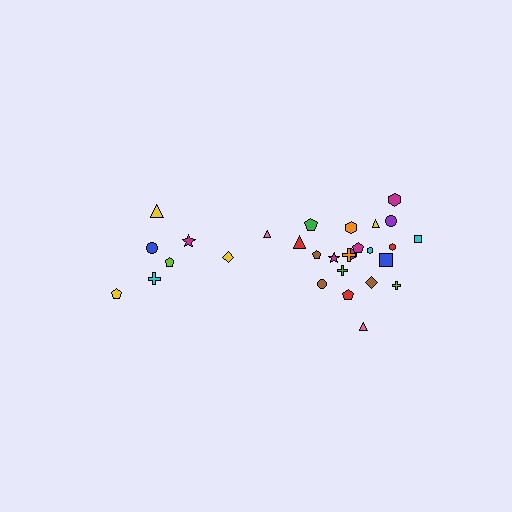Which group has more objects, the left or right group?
The right group.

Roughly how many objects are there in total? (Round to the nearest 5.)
Roughly 30 objects in total.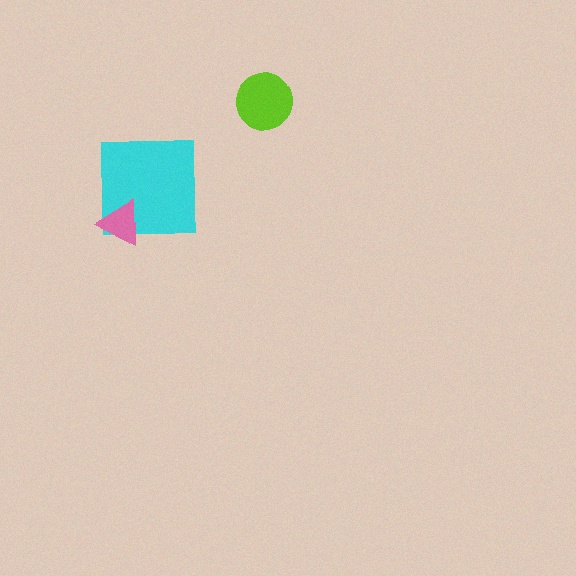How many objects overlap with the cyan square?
1 object overlaps with the cyan square.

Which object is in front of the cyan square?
The pink triangle is in front of the cyan square.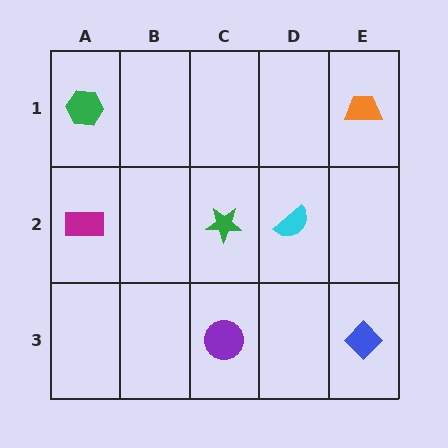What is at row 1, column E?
An orange trapezoid.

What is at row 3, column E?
A blue diamond.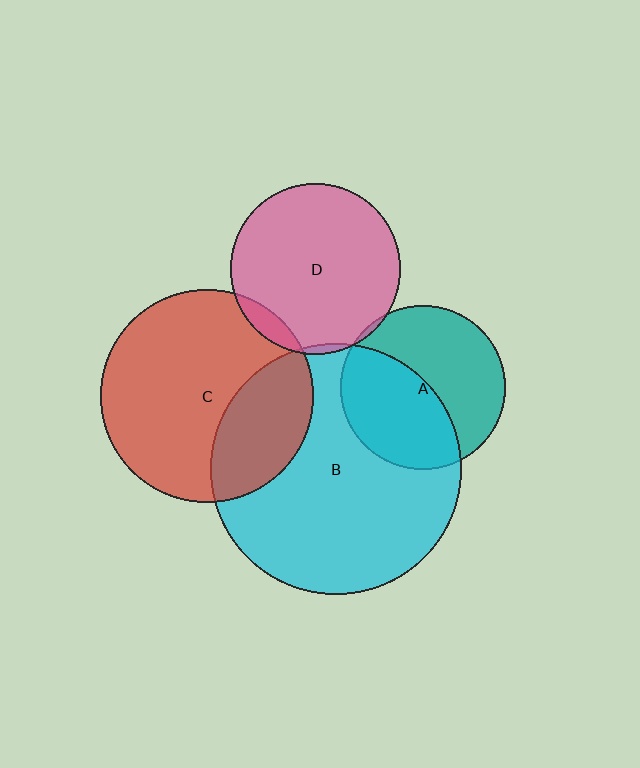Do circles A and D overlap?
Yes.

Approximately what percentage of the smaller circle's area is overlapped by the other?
Approximately 5%.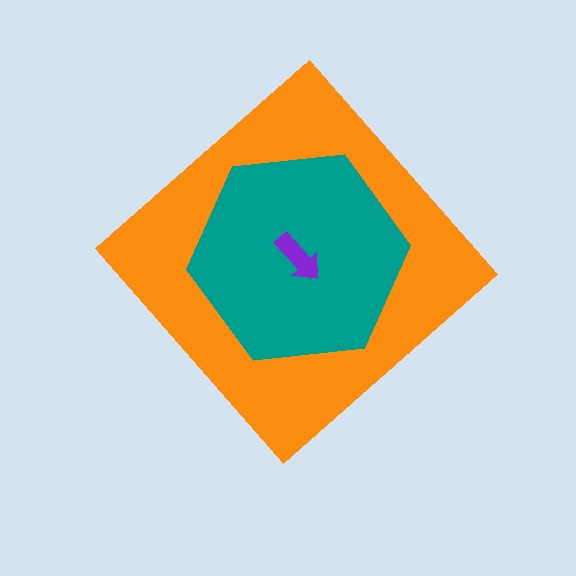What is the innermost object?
The purple arrow.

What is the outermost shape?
The orange diamond.